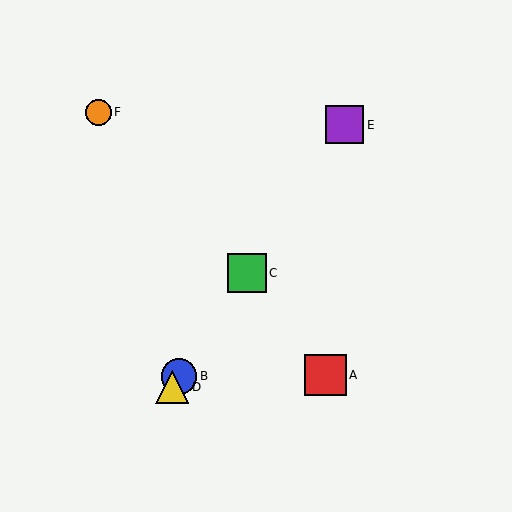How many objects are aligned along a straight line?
4 objects (B, C, D, E) are aligned along a straight line.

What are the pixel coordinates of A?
Object A is at (325, 375).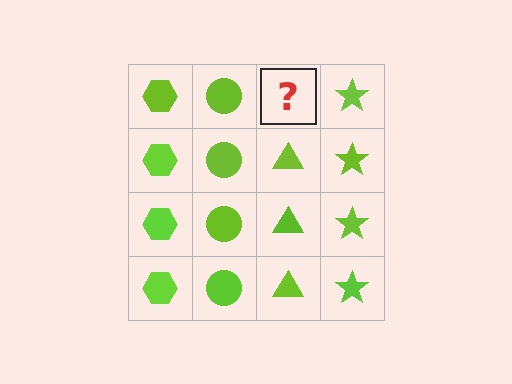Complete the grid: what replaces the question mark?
The question mark should be replaced with a lime triangle.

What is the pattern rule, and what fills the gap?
The rule is that each column has a consistent shape. The gap should be filled with a lime triangle.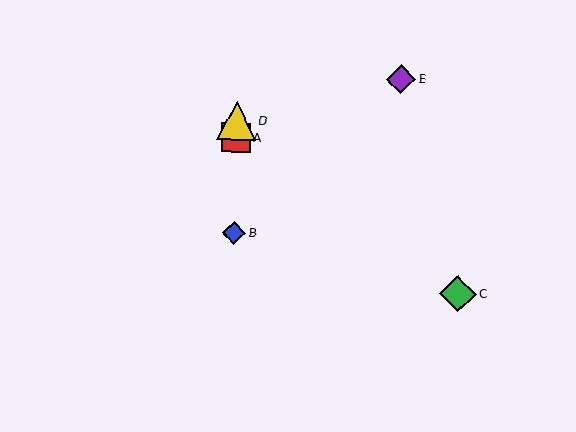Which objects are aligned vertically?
Objects A, B, D are aligned vertically.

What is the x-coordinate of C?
Object C is at x≈458.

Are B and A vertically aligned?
Yes, both are at x≈234.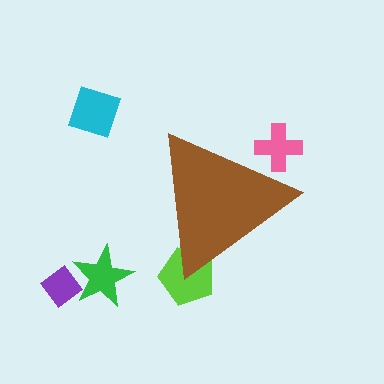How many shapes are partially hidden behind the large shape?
2 shapes are partially hidden.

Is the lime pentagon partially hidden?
Yes, the lime pentagon is partially hidden behind the brown triangle.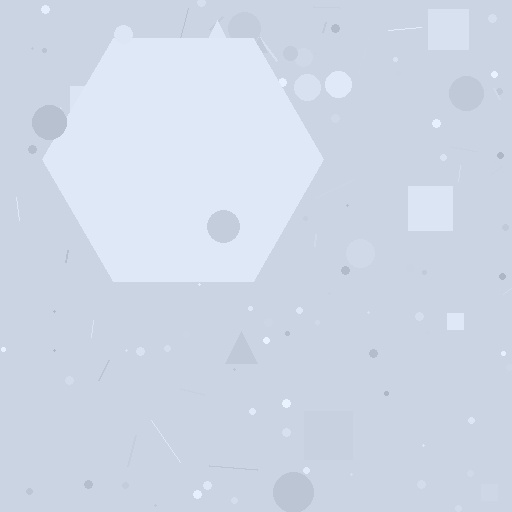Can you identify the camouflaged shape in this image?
The camouflaged shape is a hexagon.